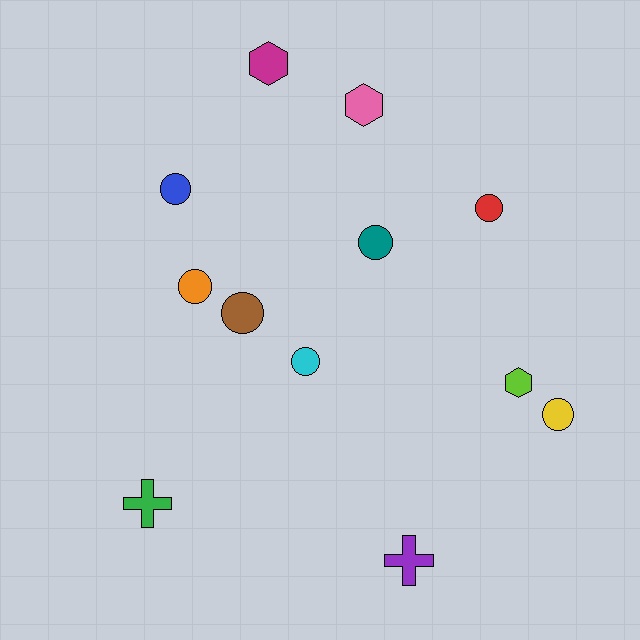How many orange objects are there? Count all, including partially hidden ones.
There is 1 orange object.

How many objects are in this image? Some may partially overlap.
There are 12 objects.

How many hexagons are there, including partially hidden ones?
There are 3 hexagons.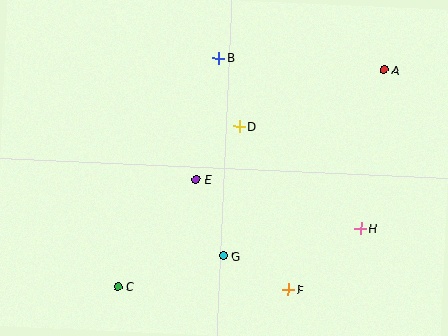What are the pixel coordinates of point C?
Point C is at (118, 287).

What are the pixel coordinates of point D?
Point D is at (239, 126).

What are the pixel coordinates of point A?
Point A is at (384, 70).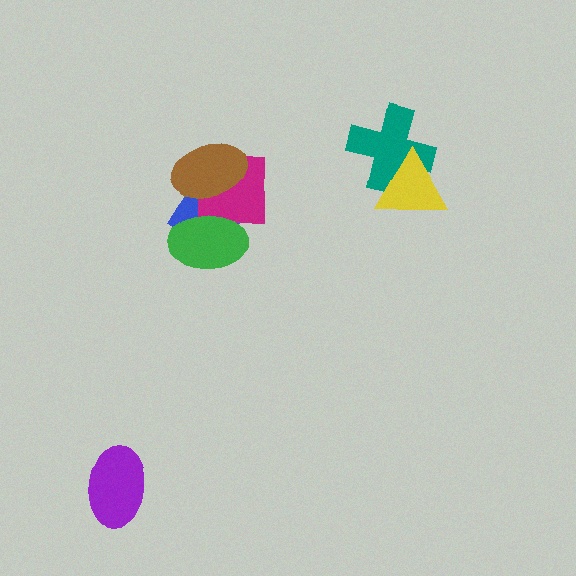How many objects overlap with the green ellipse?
3 objects overlap with the green ellipse.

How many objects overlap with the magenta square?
3 objects overlap with the magenta square.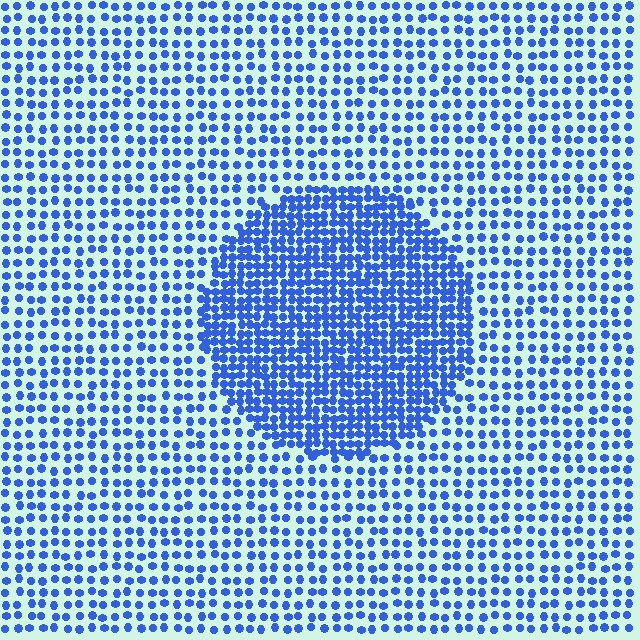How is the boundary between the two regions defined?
The boundary is defined by a change in element density (approximately 2.1x ratio). All elements are the same color, size, and shape.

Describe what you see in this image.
The image contains small blue elements arranged at two different densities. A circle-shaped region is visible where the elements are more densely packed than the surrounding area.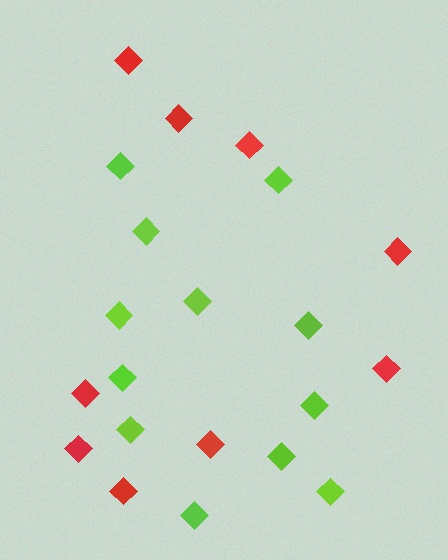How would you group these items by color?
There are 2 groups: one group of red diamonds (9) and one group of lime diamonds (12).